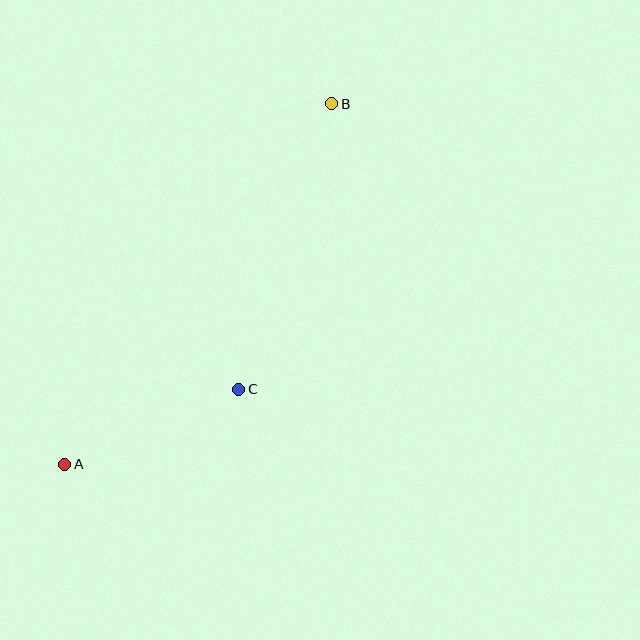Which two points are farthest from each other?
Points A and B are farthest from each other.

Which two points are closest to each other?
Points A and C are closest to each other.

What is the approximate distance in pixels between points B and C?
The distance between B and C is approximately 301 pixels.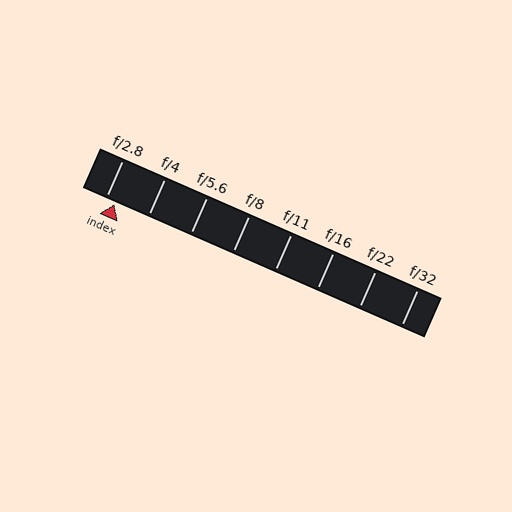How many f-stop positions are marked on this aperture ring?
There are 8 f-stop positions marked.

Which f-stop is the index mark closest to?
The index mark is closest to f/2.8.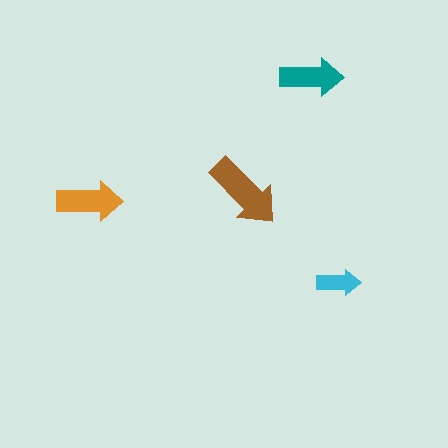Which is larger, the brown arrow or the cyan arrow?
The brown one.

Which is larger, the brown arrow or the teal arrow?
The brown one.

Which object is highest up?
The teal arrow is topmost.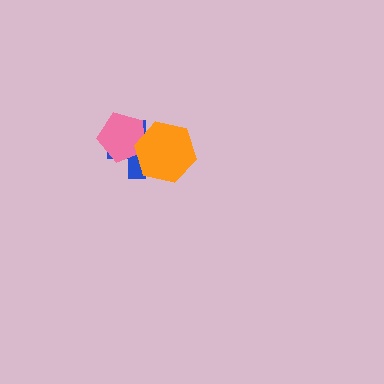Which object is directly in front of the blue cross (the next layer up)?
The pink pentagon is directly in front of the blue cross.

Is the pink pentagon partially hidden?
Yes, it is partially covered by another shape.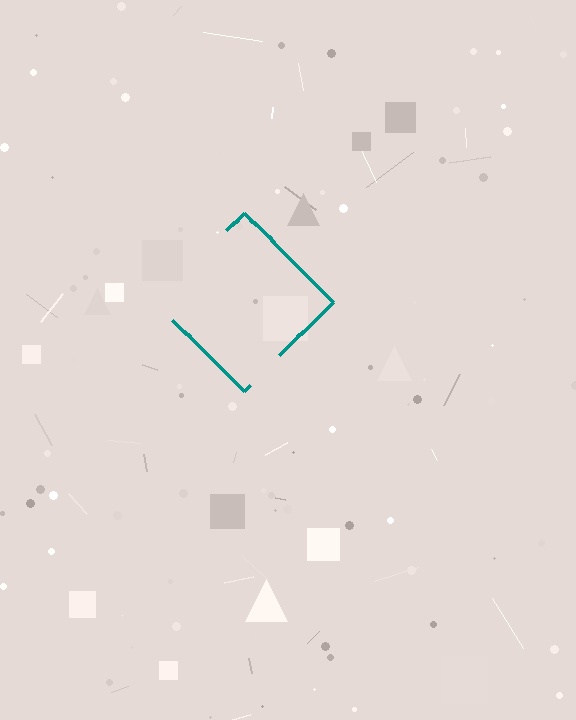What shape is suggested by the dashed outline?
The dashed outline suggests a diamond.